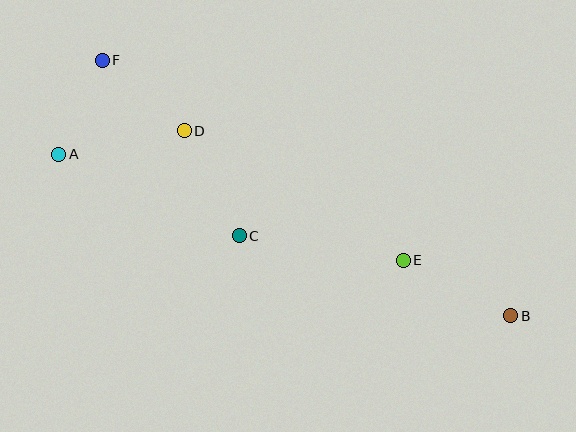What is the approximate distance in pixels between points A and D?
The distance between A and D is approximately 127 pixels.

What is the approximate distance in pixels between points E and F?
The distance between E and F is approximately 361 pixels.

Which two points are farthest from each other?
Points B and F are farthest from each other.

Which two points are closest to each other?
Points A and F are closest to each other.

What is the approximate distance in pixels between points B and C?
The distance between B and C is approximately 283 pixels.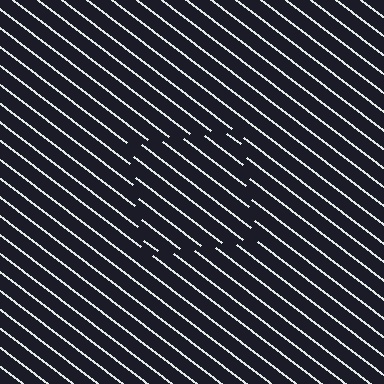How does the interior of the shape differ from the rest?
The interior of the shape contains the same grating, shifted by half a period — the contour is defined by the phase discontinuity where line-ends from the inner and outer gratings abut.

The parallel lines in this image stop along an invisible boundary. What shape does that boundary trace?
An illusory square. The interior of the shape contains the same grating, shifted by half a period — the contour is defined by the phase discontinuity where line-ends from the inner and outer gratings abut.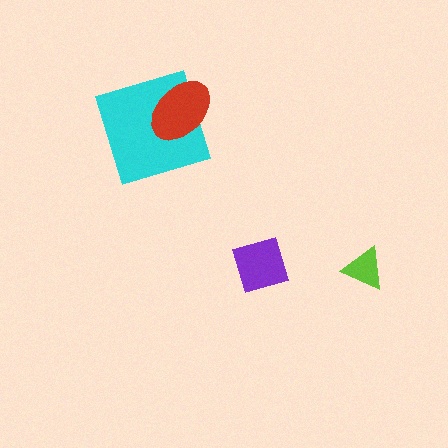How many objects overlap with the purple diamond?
0 objects overlap with the purple diamond.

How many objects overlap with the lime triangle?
0 objects overlap with the lime triangle.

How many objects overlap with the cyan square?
1 object overlaps with the cyan square.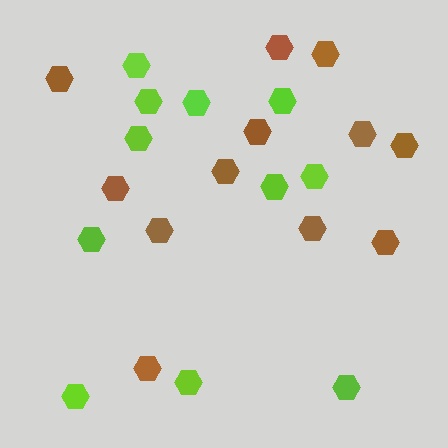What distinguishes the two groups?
There are 2 groups: one group of lime hexagons (11) and one group of brown hexagons (12).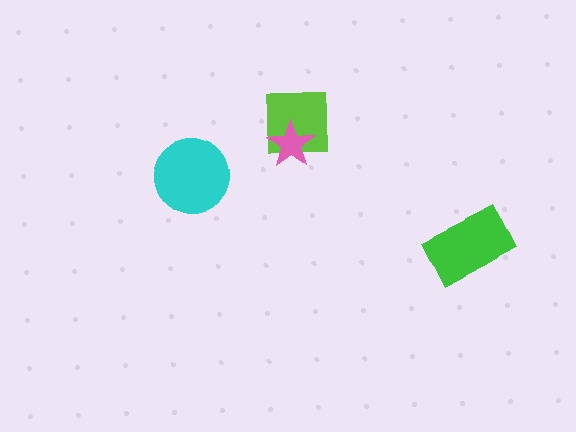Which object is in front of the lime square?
The pink star is in front of the lime square.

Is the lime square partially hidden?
Yes, it is partially covered by another shape.